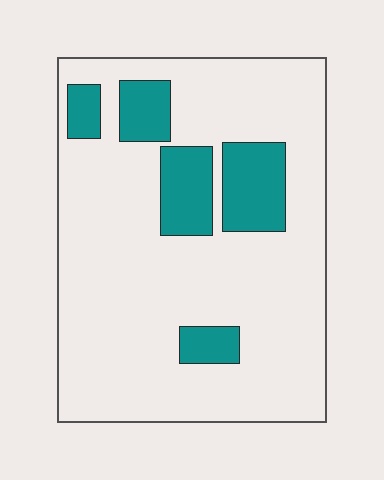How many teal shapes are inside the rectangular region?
5.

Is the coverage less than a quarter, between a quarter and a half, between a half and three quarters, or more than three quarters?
Less than a quarter.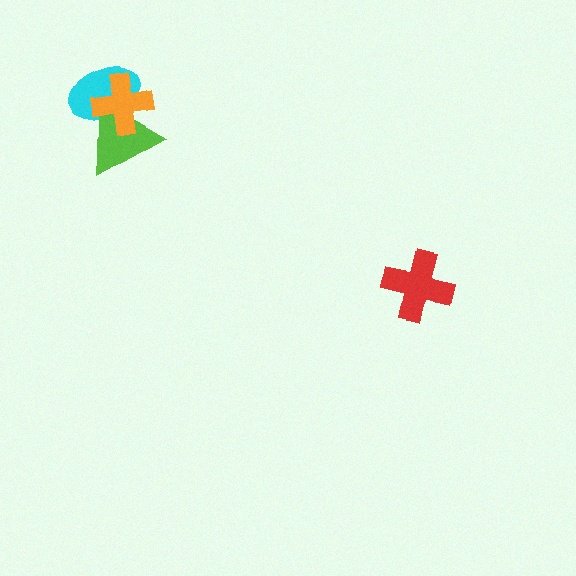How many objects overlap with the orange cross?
2 objects overlap with the orange cross.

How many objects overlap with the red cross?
0 objects overlap with the red cross.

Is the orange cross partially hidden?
No, no other shape covers it.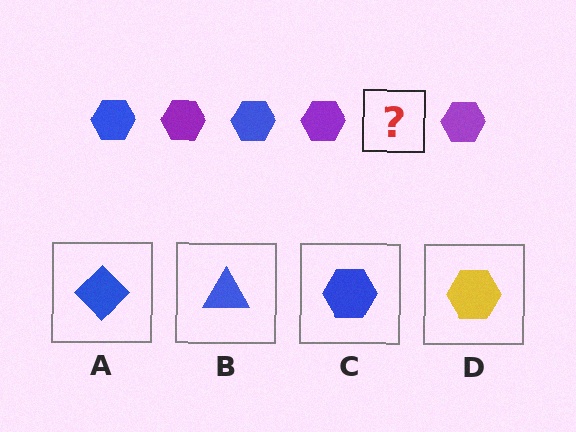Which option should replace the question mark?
Option C.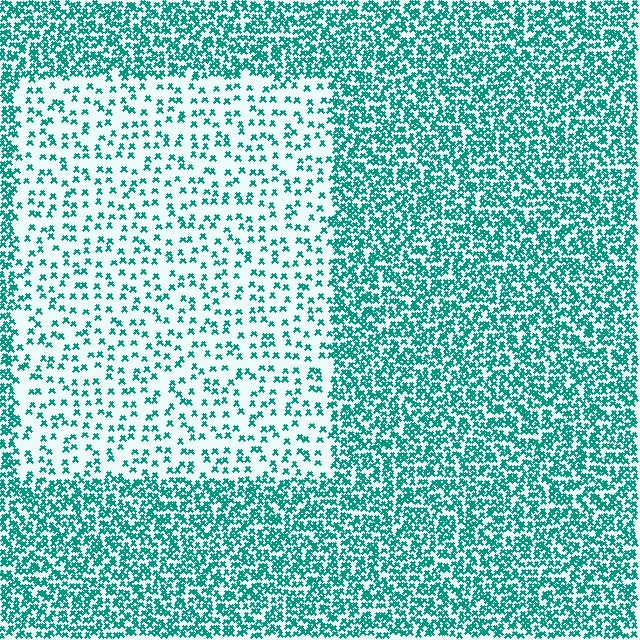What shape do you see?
I see a rectangle.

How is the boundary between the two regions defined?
The boundary is defined by a change in element density (approximately 2.8x ratio). All elements are the same color, size, and shape.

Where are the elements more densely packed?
The elements are more densely packed outside the rectangle boundary.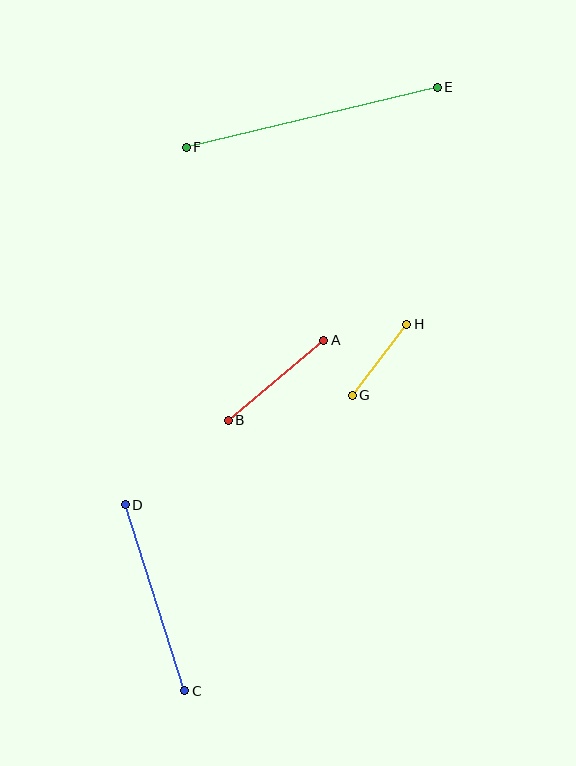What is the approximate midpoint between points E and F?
The midpoint is at approximately (312, 117) pixels.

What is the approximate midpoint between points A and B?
The midpoint is at approximately (276, 380) pixels.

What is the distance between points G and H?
The distance is approximately 90 pixels.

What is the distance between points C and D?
The distance is approximately 195 pixels.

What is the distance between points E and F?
The distance is approximately 258 pixels.